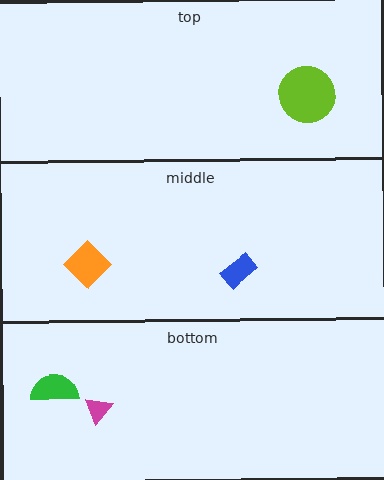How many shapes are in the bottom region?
2.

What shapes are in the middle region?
The orange diamond, the blue rectangle.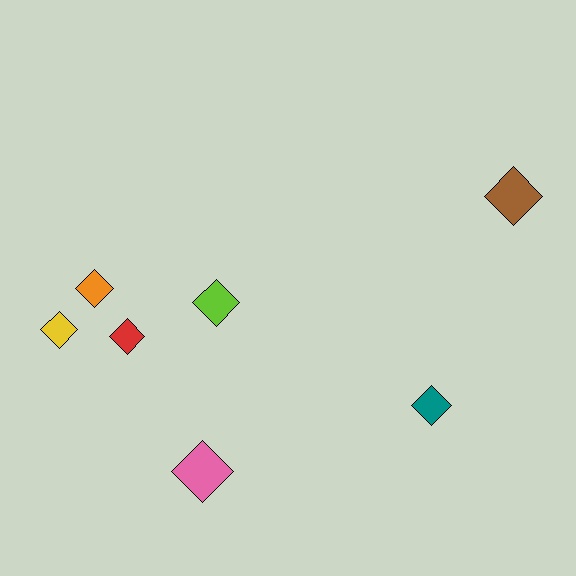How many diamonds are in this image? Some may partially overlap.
There are 7 diamonds.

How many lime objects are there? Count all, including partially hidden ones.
There is 1 lime object.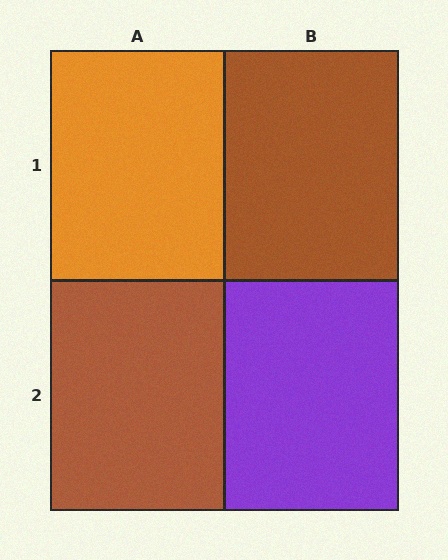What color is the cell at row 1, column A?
Orange.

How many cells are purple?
1 cell is purple.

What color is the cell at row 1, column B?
Brown.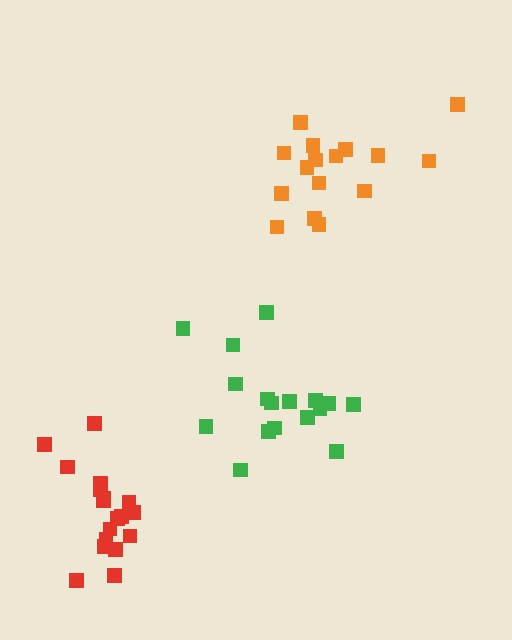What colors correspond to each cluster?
The clusters are colored: orange, green, red.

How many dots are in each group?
Group 1: 16 dots, Group 2: 17 dots, Group 3: 18 dots (51 total).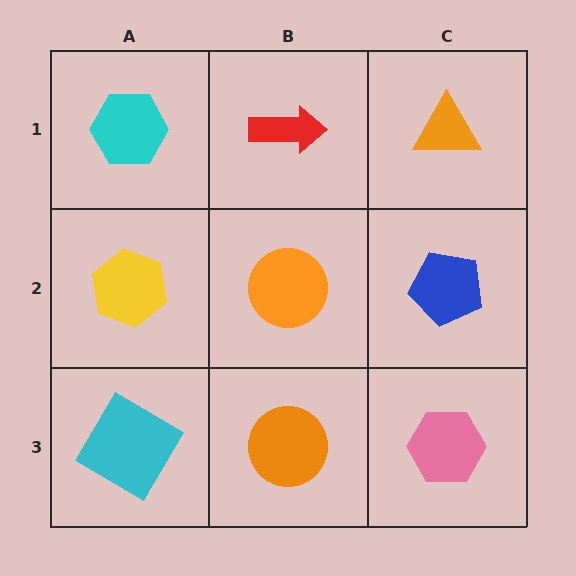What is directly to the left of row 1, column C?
A red arrow.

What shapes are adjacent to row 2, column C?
An orange triangle (row 1, column C), a pink hexagon (row 3, column C), an orange circle (row 2, column B).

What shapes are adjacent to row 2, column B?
A red arrow (row 1, column B), an orange circle (row 3, column B), a yellow hexagon (row 2, column A), a blue pentagon (row 2, column C).